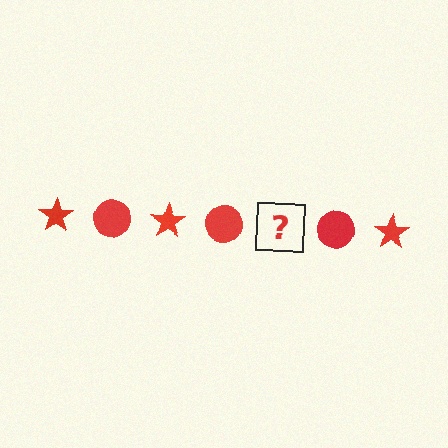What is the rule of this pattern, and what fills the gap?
The rule is that the pattern cycles through star, circle shapes in red. The gap should be filled with a red star.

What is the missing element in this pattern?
The missing element is a red star.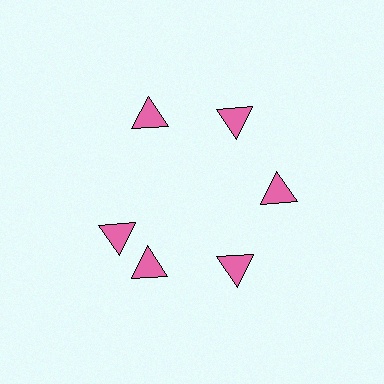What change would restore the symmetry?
The symmetry would be restored by rotating it back into even spacing with its neighbors so that all 6 triangles sit at equal angles and equal distance from the center.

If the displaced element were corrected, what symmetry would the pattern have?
It would have 6-fold rotational symmetry — the pattern would map onto itself every 60 degrees.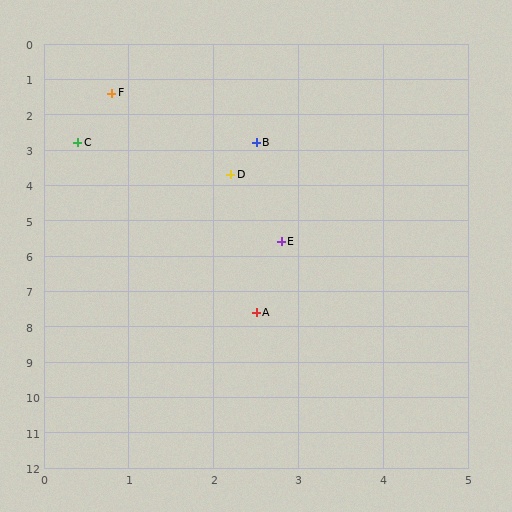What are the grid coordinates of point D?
Point D is at approximately (2.2, 3.7).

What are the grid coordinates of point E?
Point E is at approximately (2.8, 5.6).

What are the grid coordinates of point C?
Point C is at approximately (0.4, 2.8).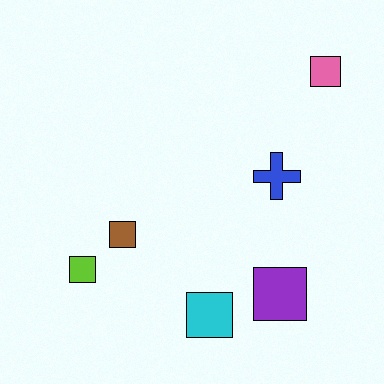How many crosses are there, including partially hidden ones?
There is 1 cross.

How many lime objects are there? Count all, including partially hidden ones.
There is 1 lime object.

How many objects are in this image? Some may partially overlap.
There are 6 objects.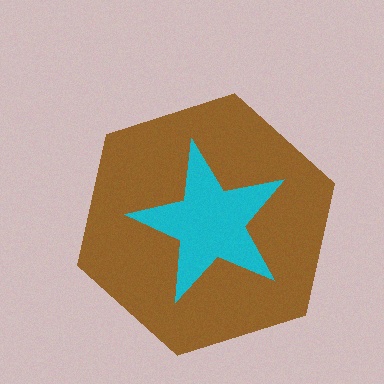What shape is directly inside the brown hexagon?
The cyan star.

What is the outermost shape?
The brown hexagon.